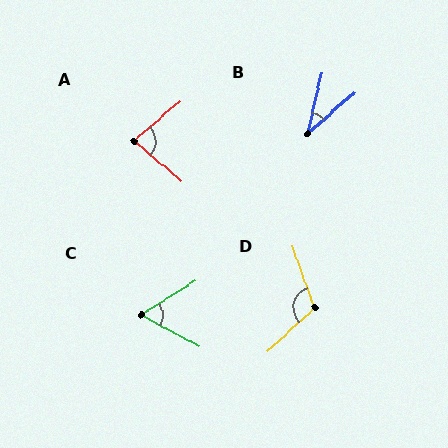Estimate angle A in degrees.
Approximately 81 degrees.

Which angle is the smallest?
B, at approximately 35 degrees.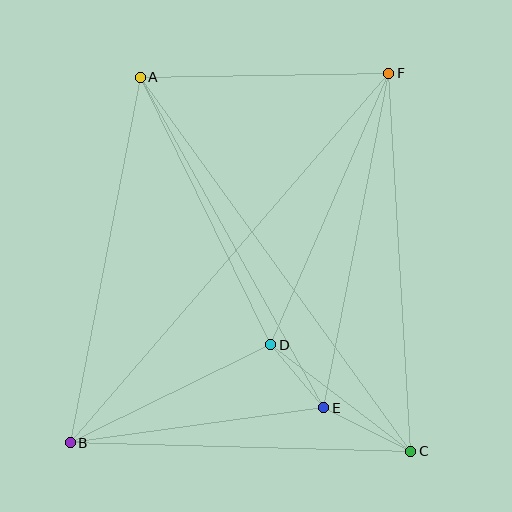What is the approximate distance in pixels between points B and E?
The distance between B and E is approximately 256 pixels.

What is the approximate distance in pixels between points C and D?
The distance between C and D is approximately 176 pixels.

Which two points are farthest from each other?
Points B and F are farthest from each other.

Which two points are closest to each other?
Points D and E are closest to each other.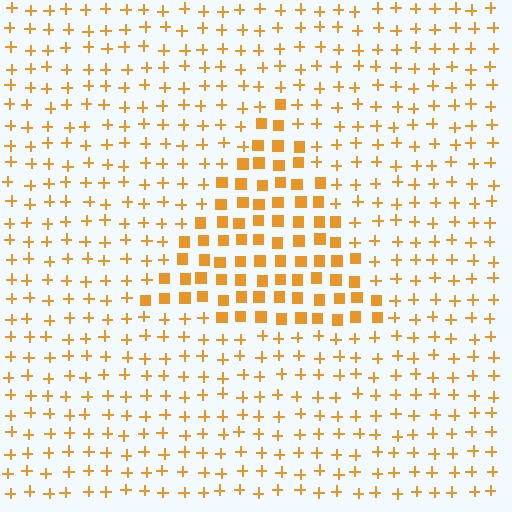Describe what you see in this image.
The image is filled with small orange elements arranged in a uniform grid. A triangle-shaped region contains squares, while the surrounding area contains plus signs. The boundary is defined purely by the change in element shape.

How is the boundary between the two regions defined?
The boundary is defined by a change in element shape: squares inside vs. plus signs outside. All elements share the same color and spacing.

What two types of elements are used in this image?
The image uses squares inside the triangle region and plus signs outside it.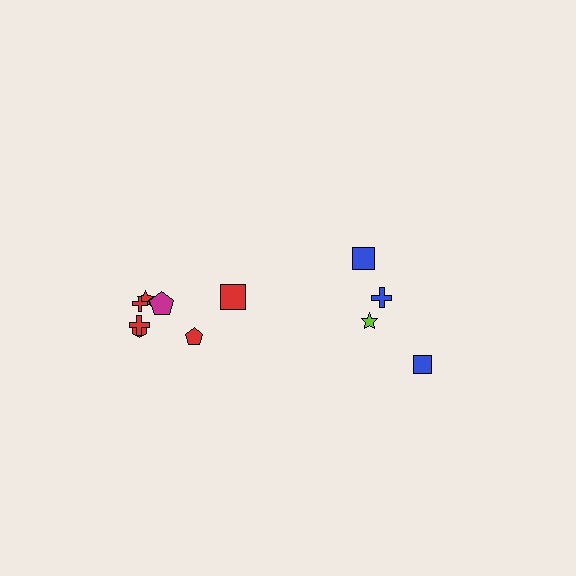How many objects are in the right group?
There are 4 objects.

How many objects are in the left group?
There are 7 objects.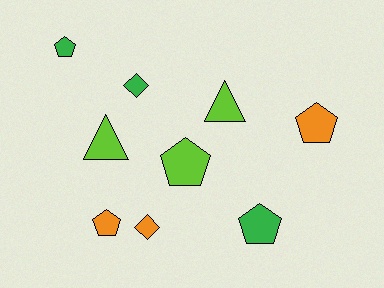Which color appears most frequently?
Green, with 3 objects.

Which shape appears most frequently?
Pentagon, with 5 objects.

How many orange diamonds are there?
There is 1 orange diamond.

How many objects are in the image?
There are 9 objects.